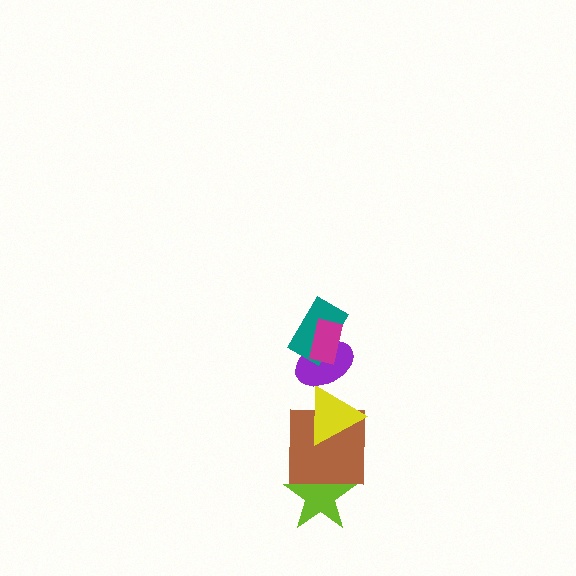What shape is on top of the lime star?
The brown square is on top of the lime star.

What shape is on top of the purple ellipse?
The teal rectangle is on top of the purple ellipse.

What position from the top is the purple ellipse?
The purple ellipse is 3rd from the top.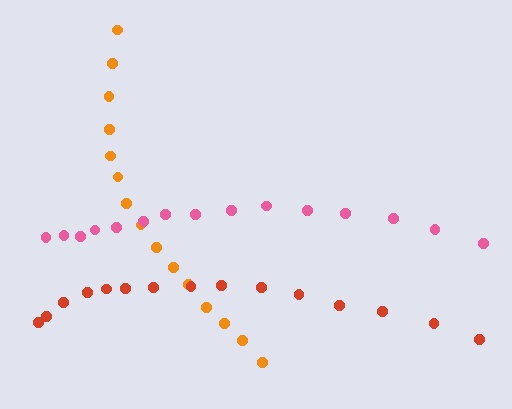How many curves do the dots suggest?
There are 3 distinct paths.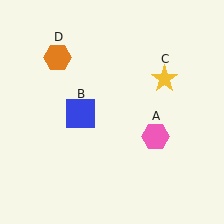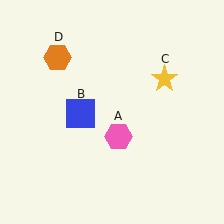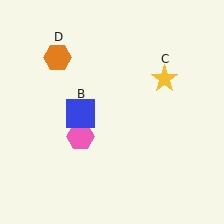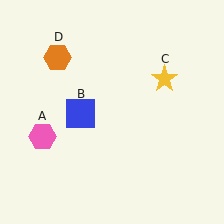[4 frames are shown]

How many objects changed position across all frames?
1 object changed position: pink hexagon (object A).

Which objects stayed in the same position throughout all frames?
Blue square (object B) and yellow star (object C) and orange hexagon (object D) remained stationary.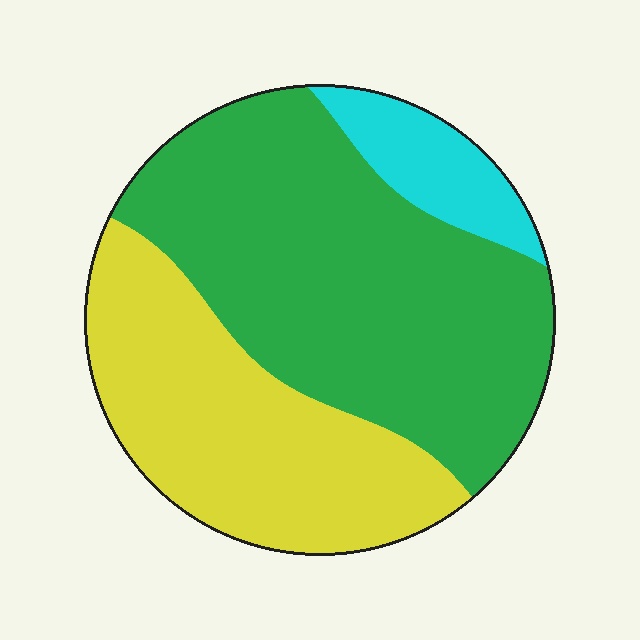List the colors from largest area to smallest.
From largest to smallest: green, yellow, cyan.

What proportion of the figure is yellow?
Yellow takes up between a quarter and a half of the figure.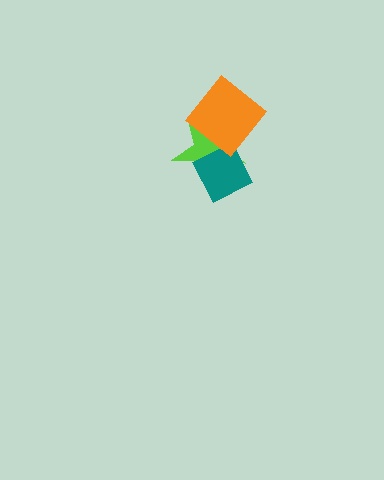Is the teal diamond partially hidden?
No, no other shape covers it.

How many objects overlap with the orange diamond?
1 object overlaps with the orange diamond.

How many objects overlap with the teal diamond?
1 object overlaps with the teal diamond.